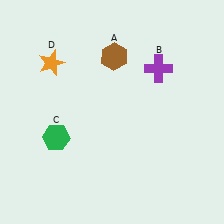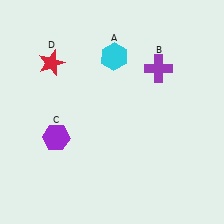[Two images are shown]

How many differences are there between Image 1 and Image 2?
There are 3 differences between the two images.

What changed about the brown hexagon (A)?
In Image 1, A is brown. In Image 2, it changed to cyan.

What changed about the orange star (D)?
In Image 1, D is orange. In Image 2, it changed to red.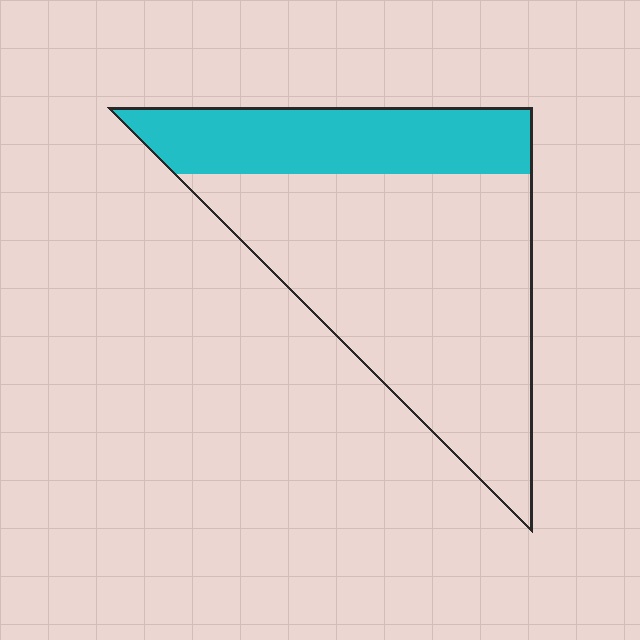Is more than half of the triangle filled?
No.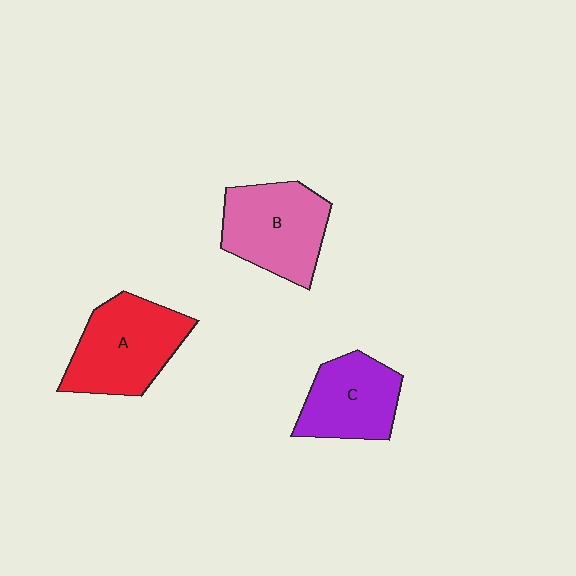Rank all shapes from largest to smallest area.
From largest to smallest: A (red), B (pink), C (purple).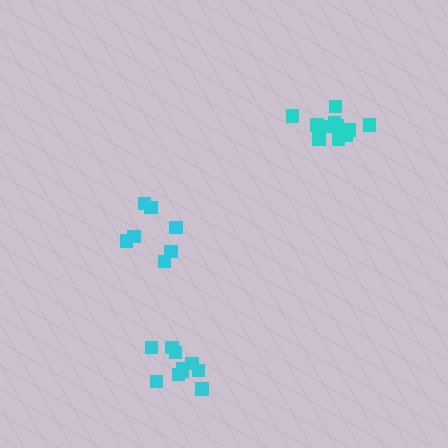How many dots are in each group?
Group 1: 11 dots, Group 2: 10 dots, Group 3: 8 dots (29 total).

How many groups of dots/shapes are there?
There are 3 groups.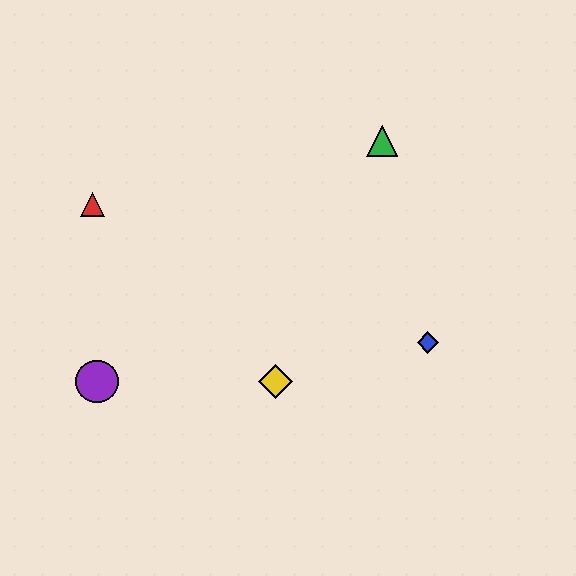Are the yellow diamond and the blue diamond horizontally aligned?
No, the yellow diamond is at y≈381 and the blue diamond is at y≈342.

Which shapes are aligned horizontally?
The yellow diamond, the purple circle are aligned horizontally.